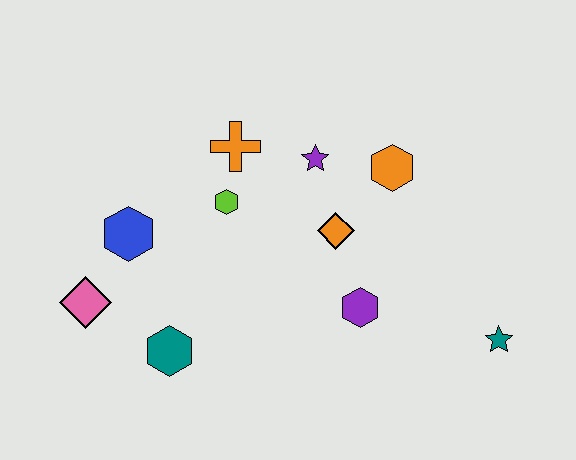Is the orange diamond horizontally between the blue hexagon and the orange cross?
No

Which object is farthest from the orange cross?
The teal star is farthest from the orange cross.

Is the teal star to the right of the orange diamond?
Yes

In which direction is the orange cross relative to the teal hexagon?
The orange cross is above the teal hexagon.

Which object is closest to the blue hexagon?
The pink diamond is closest to the blue hexagon.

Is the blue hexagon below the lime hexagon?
Yes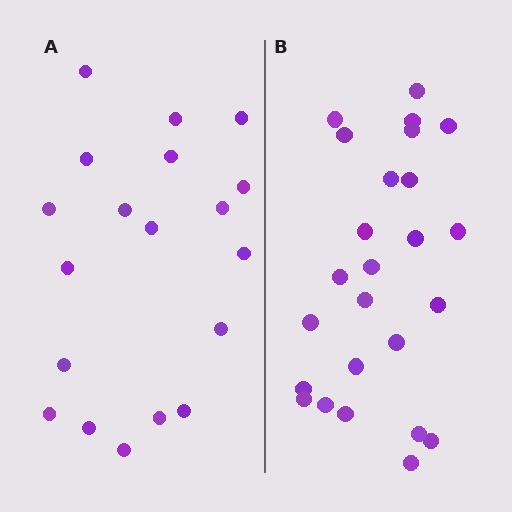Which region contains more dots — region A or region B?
Region B (the right region) has more dots.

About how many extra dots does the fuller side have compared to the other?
Region B has about 6 more dots than region A.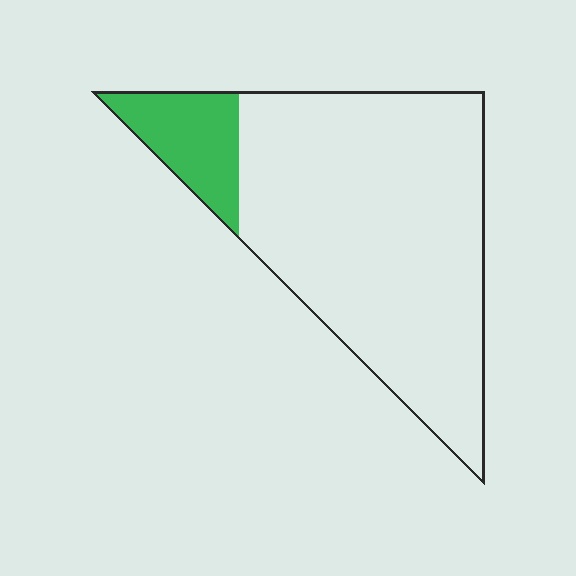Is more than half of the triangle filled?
No.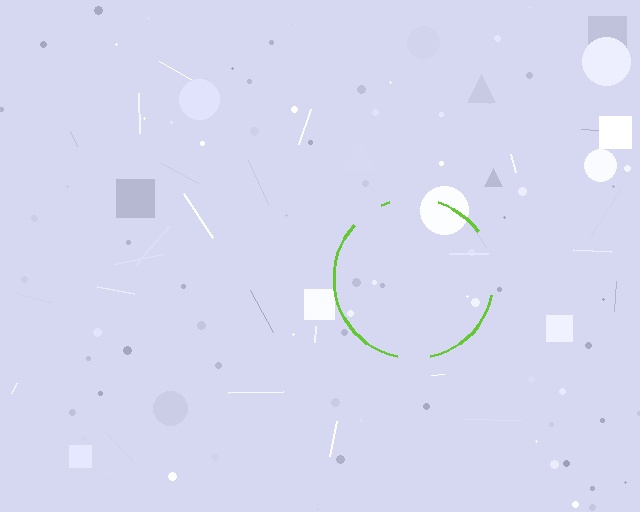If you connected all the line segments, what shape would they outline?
They would outline a circle.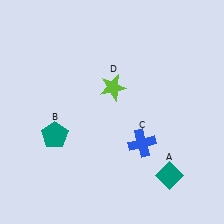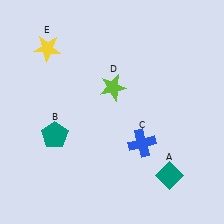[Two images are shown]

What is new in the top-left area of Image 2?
A yellow star (E) was added in the top-left area of Image 2.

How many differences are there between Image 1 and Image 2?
There is 1 difference between the two images.